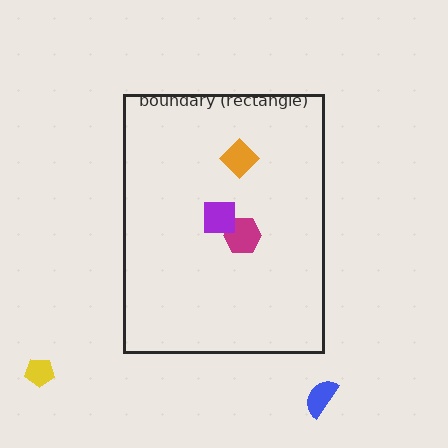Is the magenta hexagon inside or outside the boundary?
Inside.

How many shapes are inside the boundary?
3 inside, 2 outside.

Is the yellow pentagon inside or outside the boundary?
Outside.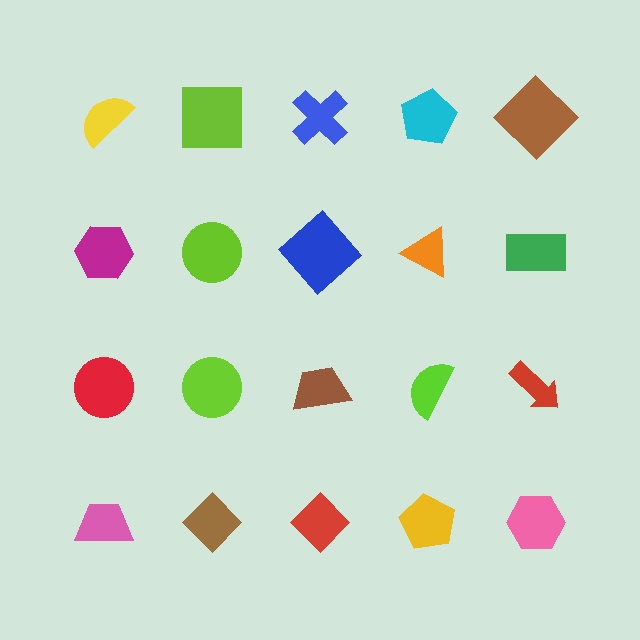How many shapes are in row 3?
5 shapes.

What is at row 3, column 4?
A lime semicircle.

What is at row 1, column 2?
A lime square.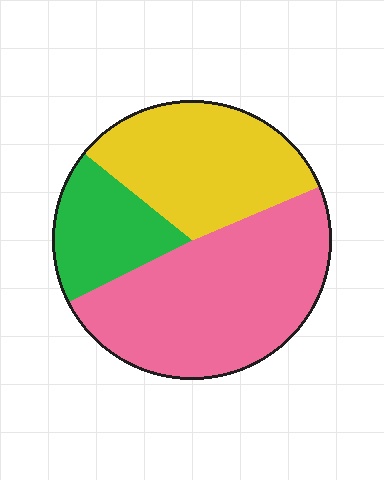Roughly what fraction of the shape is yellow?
Yellow takes up about one third (1/3) of the shape.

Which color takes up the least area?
Green, at roughly 20%.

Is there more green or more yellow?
Yellow.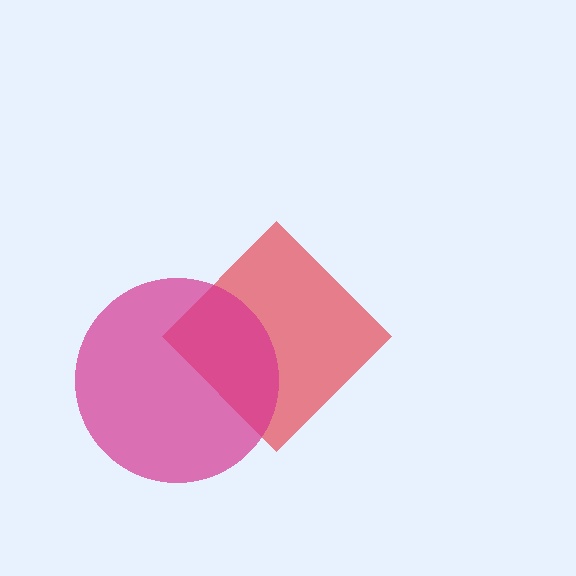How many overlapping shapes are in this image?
There are 2 overlapping shapes in the image.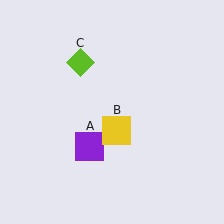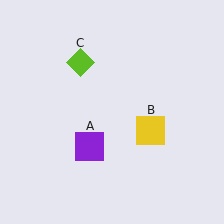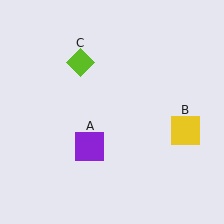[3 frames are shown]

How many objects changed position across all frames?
1 object changed position: yellow square (object B).